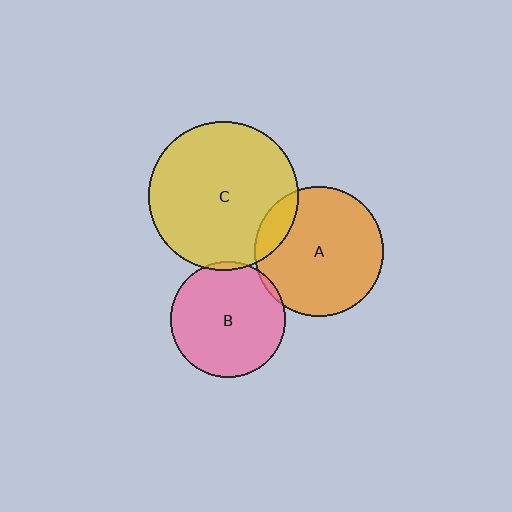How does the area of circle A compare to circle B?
Approximately 1.3 times.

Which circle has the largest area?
Circle C (yellow).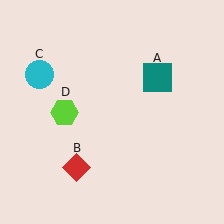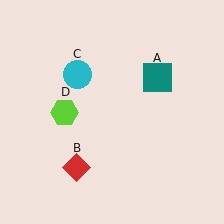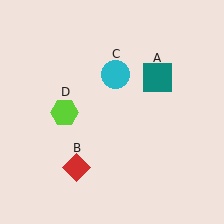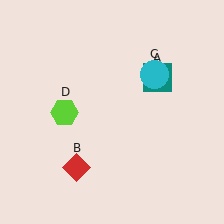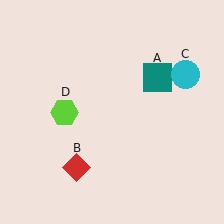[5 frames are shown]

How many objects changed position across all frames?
1 object changed position: cyan circle (object C).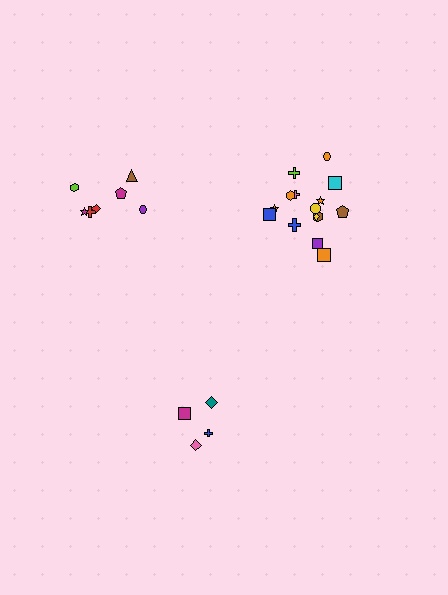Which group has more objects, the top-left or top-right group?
The top-right group.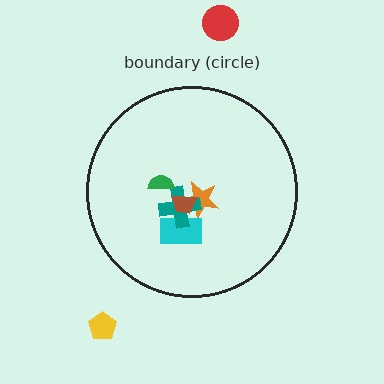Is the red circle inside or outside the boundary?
Outside.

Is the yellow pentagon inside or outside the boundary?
Outside.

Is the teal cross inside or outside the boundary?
Inside.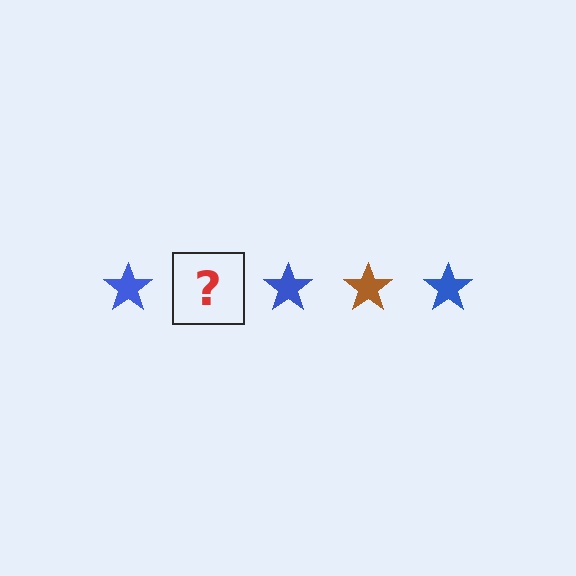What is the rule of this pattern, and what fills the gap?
The rule is that the pattern cycles through blue, brown stars. The gap should be filled with a brown star.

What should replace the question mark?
The question mark should be replaced with a brown star.